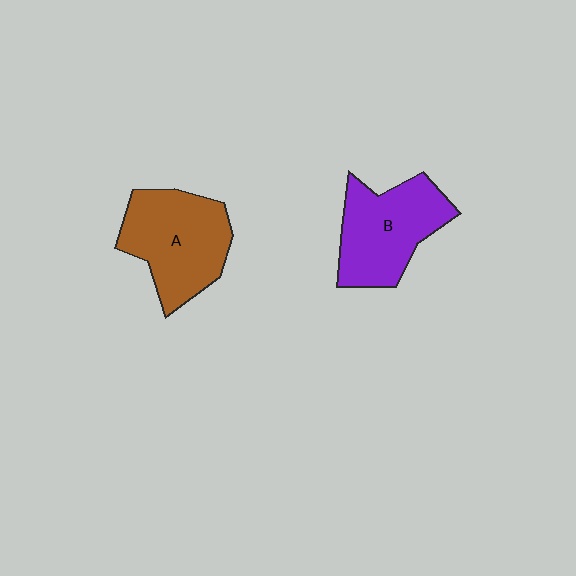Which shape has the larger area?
Shape A (brown).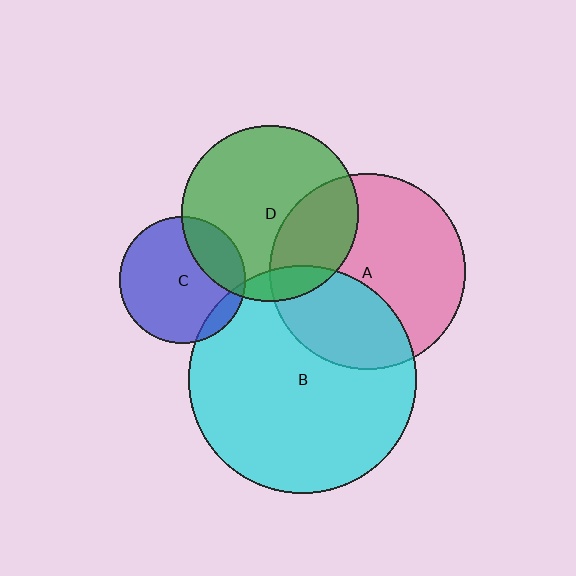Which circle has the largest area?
Circle B (cyan).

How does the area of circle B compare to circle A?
Approximately 1.4 times.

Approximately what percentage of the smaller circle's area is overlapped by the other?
Approximately 25%.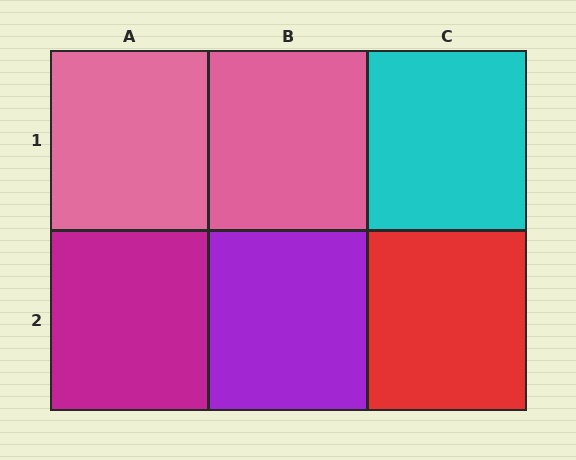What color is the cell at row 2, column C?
Red.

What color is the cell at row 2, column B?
Purple.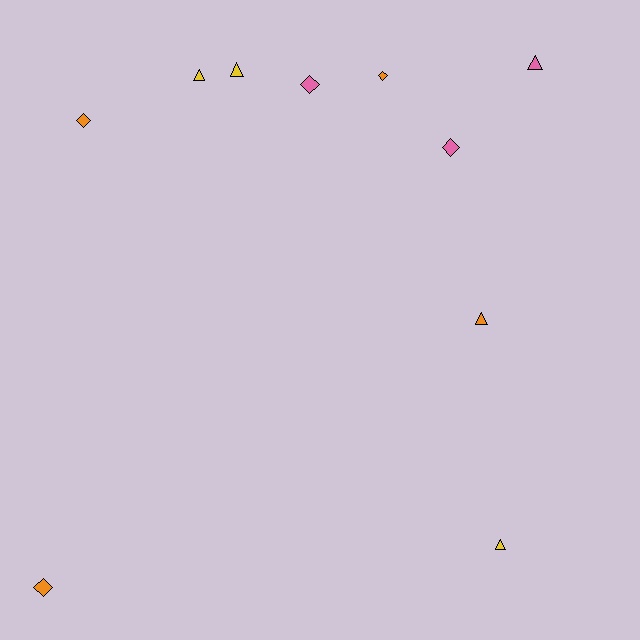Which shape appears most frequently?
Triangle, with 5 objects.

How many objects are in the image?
There are 10 objects.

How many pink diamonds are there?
There are 2 pink diamonds.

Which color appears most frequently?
Orange, with 4 objects.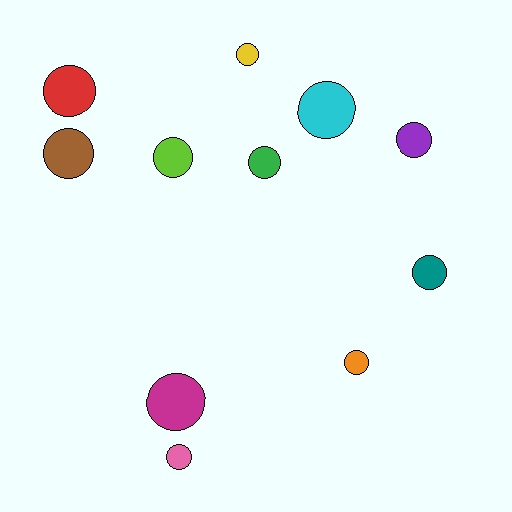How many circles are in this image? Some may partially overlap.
There are 11 circles.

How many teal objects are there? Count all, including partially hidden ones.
There is 1 teal object.